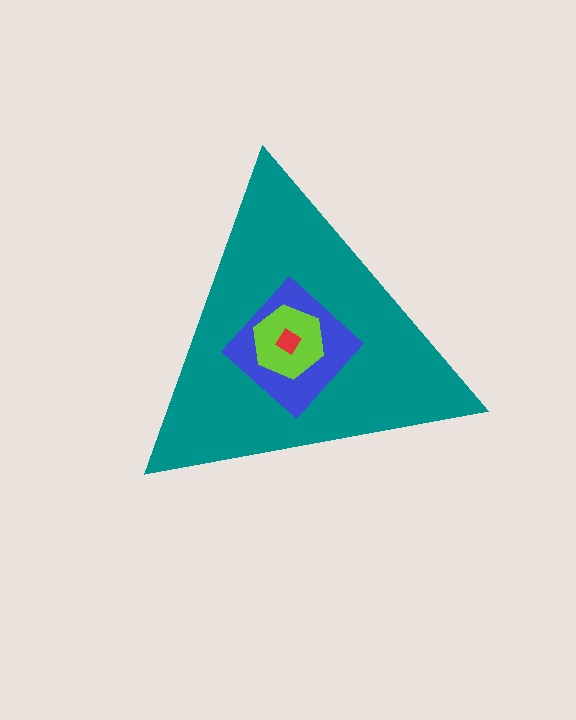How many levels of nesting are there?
4.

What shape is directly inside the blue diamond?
The lime hexagon.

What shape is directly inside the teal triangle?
The blue diamond.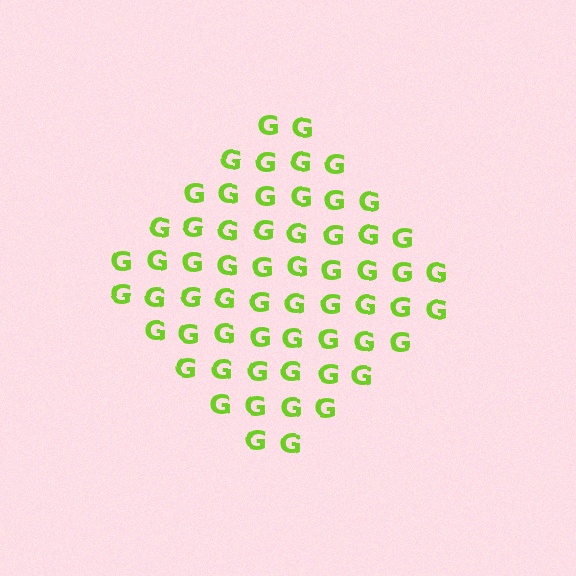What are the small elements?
The small elements are letter G's.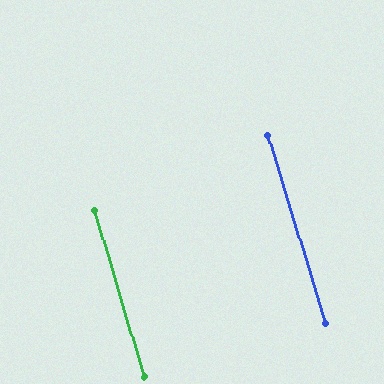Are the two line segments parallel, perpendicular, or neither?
Parallel — their directions differ by only 0.4°.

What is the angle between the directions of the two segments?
Approximately 0 degrees.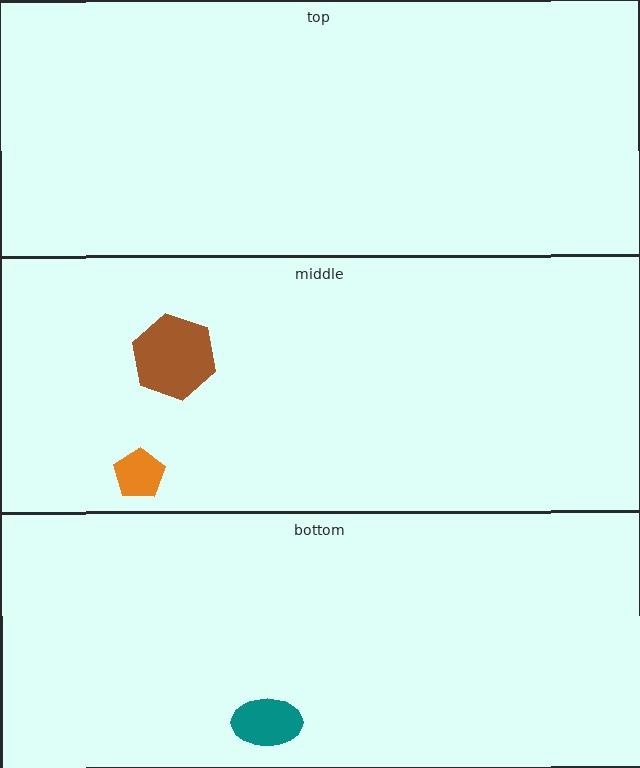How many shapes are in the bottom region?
1.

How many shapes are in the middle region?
2.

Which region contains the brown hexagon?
The middle region.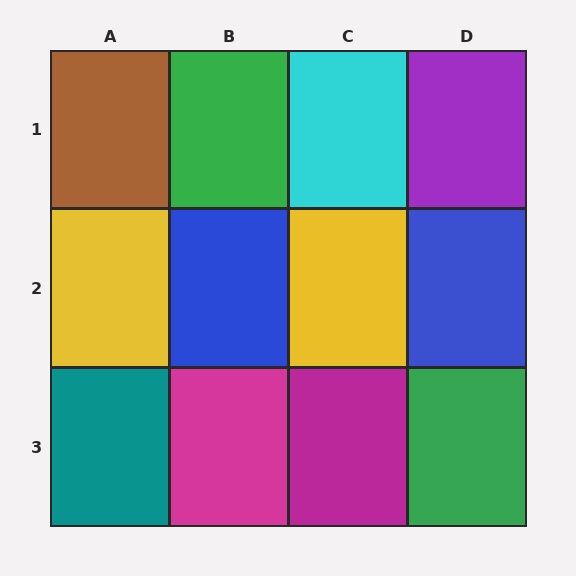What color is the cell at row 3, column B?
Magenta.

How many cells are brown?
1 cell is brown.